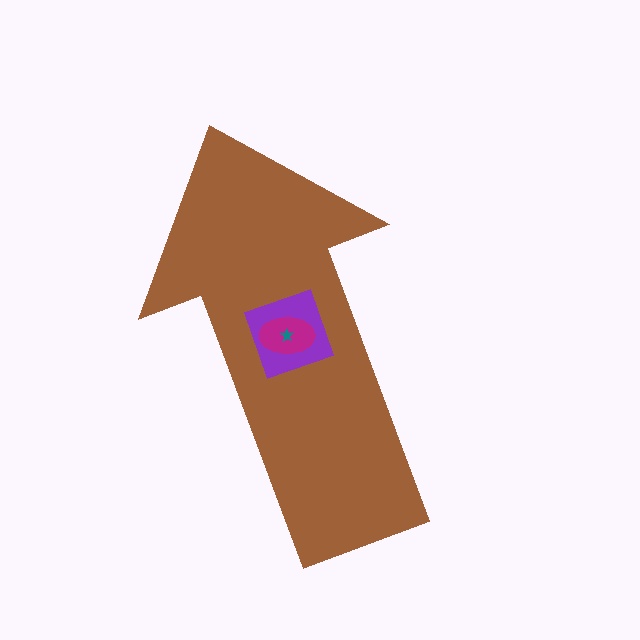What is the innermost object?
The teal star.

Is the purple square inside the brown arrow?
Yes.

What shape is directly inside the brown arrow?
The purple square.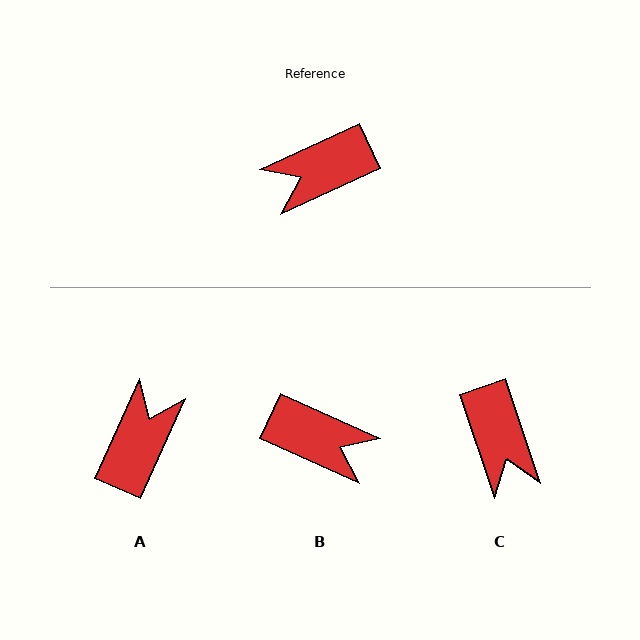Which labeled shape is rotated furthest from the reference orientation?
A, about 139 degrees away.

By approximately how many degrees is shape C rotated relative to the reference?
Approximately 84 degrees counter-clockwise.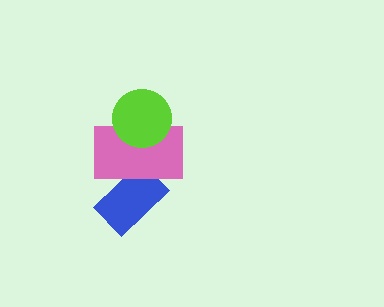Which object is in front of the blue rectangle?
The pink rectangle is in front of the blue rectangle.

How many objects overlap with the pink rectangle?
2 objects overlap with the pink rectangle.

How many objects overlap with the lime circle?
1 object overlaps with the lime circle.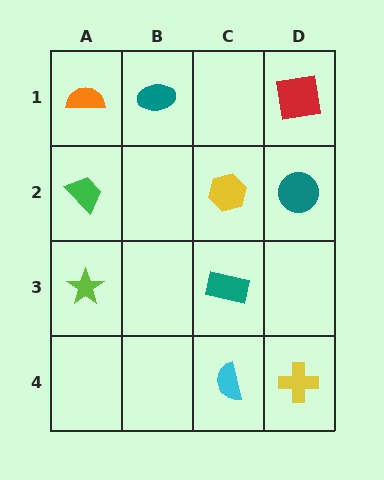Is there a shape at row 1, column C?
No, that cell is empty.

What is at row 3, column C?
A teal rectangle.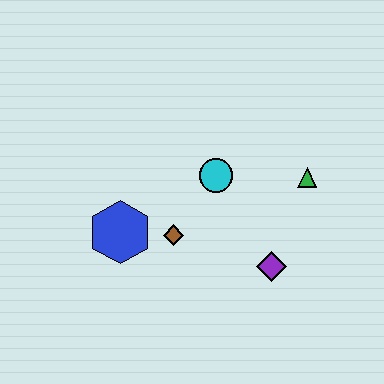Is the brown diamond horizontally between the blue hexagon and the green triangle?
Yes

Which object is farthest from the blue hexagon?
The green triangle is farthest from the blue hexagon.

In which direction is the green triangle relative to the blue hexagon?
The green triangle is to the right of the blue hexagon.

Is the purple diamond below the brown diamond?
Yes